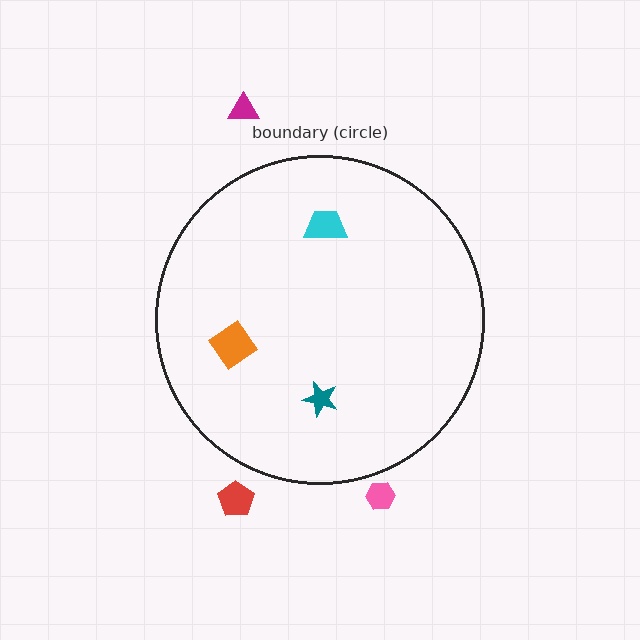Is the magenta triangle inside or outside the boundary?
Outside.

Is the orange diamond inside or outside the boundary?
Inside.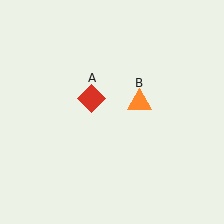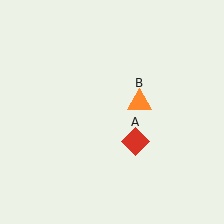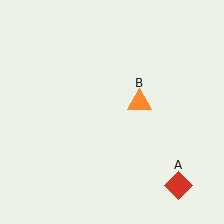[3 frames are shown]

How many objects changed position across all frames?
1 object changed position: red diamond (object A).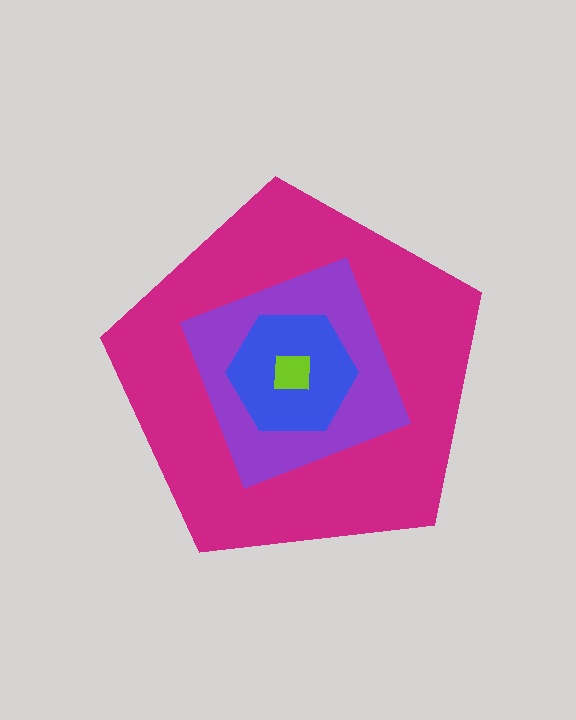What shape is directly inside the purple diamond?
The blue hexagon.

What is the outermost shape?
The magenta pentagon.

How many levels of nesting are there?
4.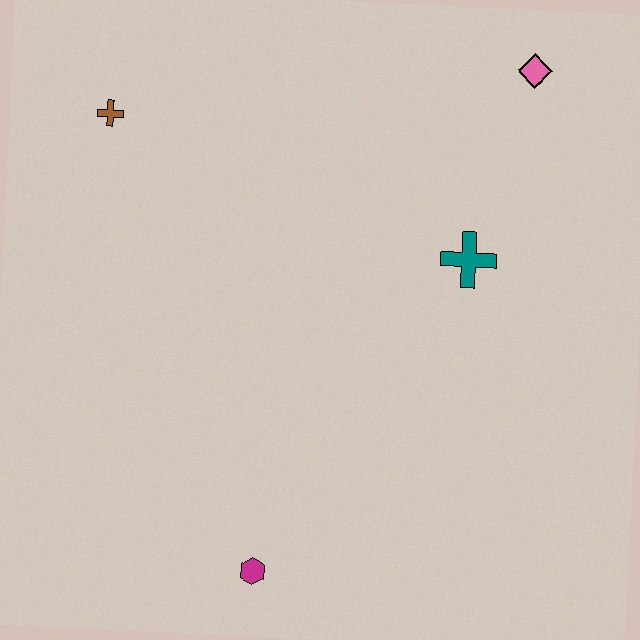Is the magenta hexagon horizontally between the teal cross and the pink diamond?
No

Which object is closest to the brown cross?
The teal cross is closest to the brown cross.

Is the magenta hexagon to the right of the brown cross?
Yes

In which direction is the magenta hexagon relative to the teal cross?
The magenta hexagon is below the teal cross.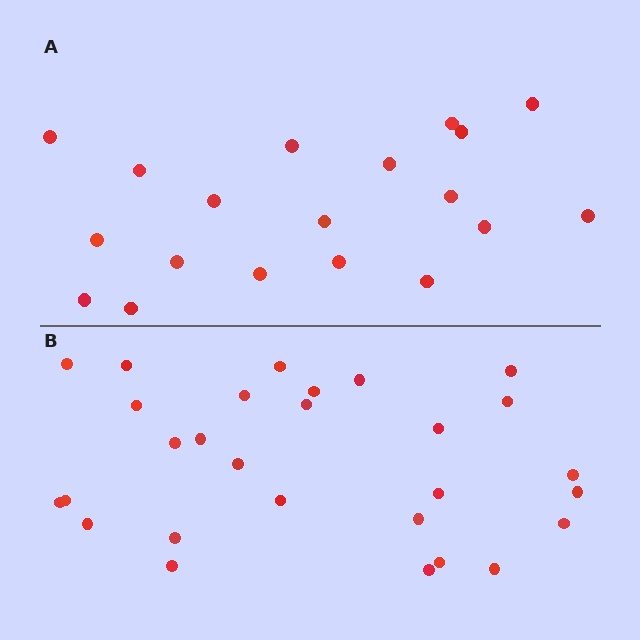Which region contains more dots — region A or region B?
Region B (the bottom region) has more dots.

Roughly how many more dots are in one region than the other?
Region B has roughly 8 or so more dots than region A.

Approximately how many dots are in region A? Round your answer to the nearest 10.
About 20 dots. (The exact count is 19, which rounds to 20.)